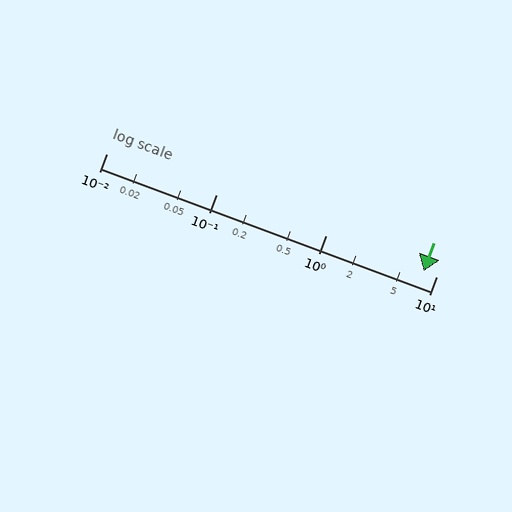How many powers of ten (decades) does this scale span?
The scale spans 3 decades, from 0.01 to 10.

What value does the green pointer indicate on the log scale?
The pointer indicates approximately 7.7.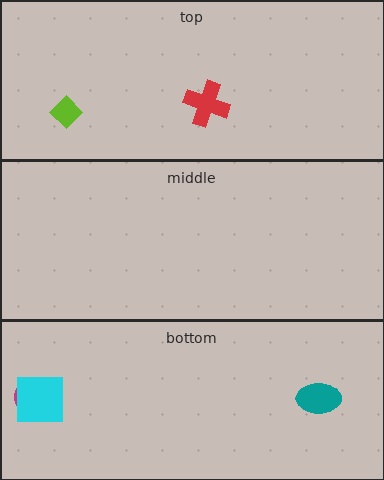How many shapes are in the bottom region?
3.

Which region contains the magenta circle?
The bottom region.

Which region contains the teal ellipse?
The bottom region.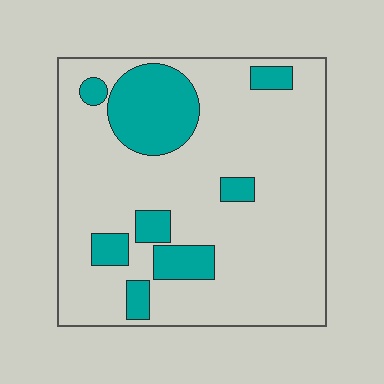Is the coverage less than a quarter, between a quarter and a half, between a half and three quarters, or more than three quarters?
Less than a quarter.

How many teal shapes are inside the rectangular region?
8.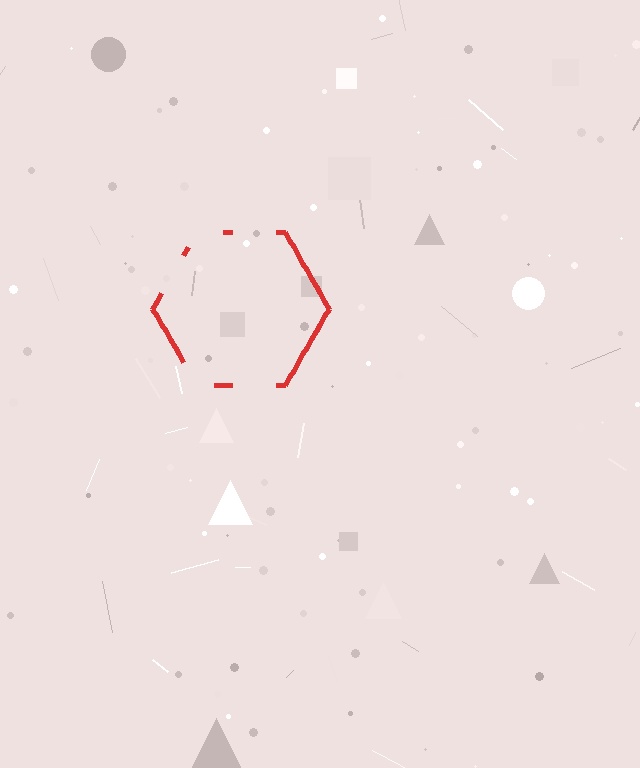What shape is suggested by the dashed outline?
The dashed outline suggests a hexagon.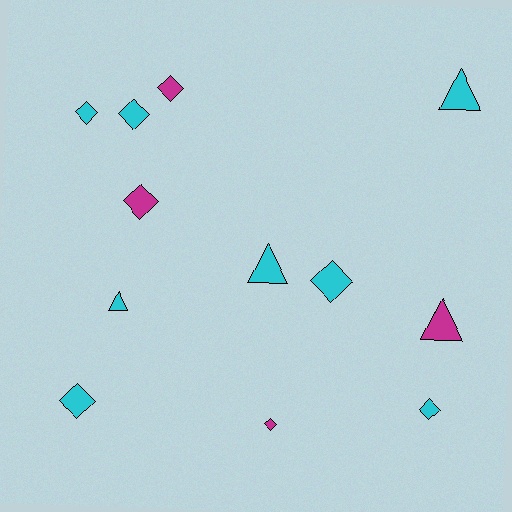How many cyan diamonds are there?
There are 5 cyan diamonds.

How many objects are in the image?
There are 12 objects.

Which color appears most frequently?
Cyan, with 8 objects.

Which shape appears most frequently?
Diamond, with 8 objects.